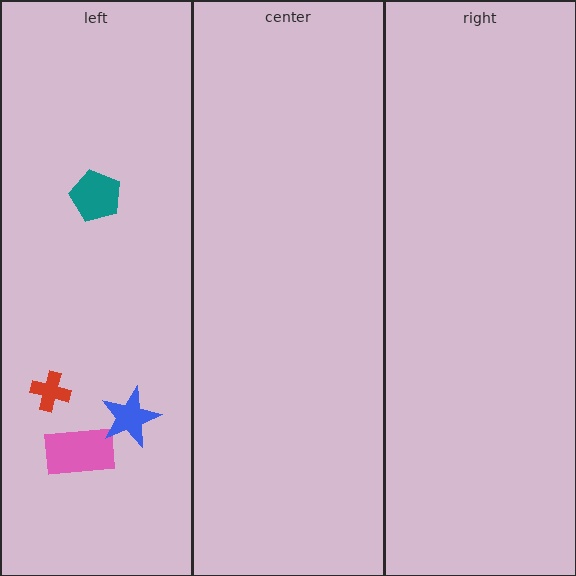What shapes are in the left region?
The teal pentagon, the pink rectangle, the red cross, the blue star.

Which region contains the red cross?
The left region.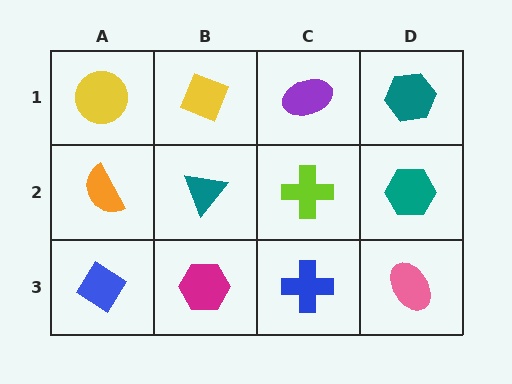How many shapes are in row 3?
4 shapes.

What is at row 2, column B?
A teal triangle.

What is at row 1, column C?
A purple ellipse.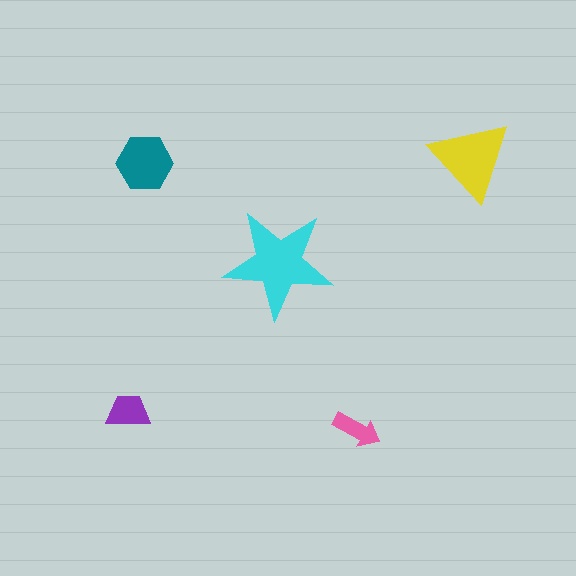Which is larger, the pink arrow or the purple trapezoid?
The purple trapezoid.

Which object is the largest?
The cyan star.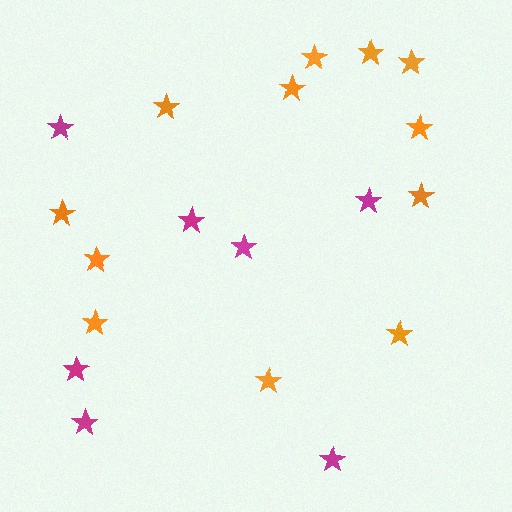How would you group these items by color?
There are 2 groups: one group of orange stars (12) and one group of magenta stars (7).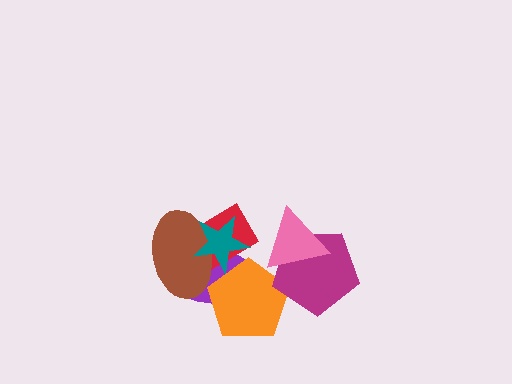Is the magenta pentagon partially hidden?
Yes, it is partially covered by another shape.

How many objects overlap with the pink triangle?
1 object overlaps with the pink triangle.